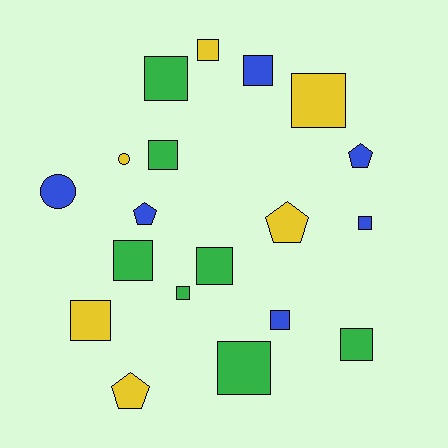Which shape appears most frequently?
Square, with 13 objects.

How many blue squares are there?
There are 3 blue squares.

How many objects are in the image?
There are 19 objects.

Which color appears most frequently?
Green, with 7 objects.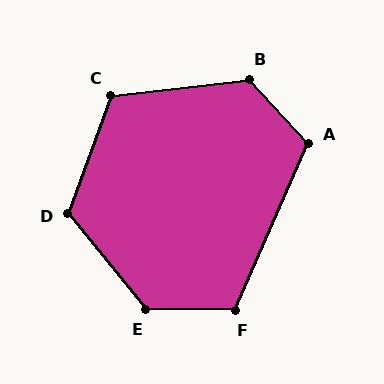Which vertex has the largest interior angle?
E, at approximately 130 degrees.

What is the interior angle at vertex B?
Approximately 126 degrees (obtuse).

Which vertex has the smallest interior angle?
F, at approximately 113 degrees.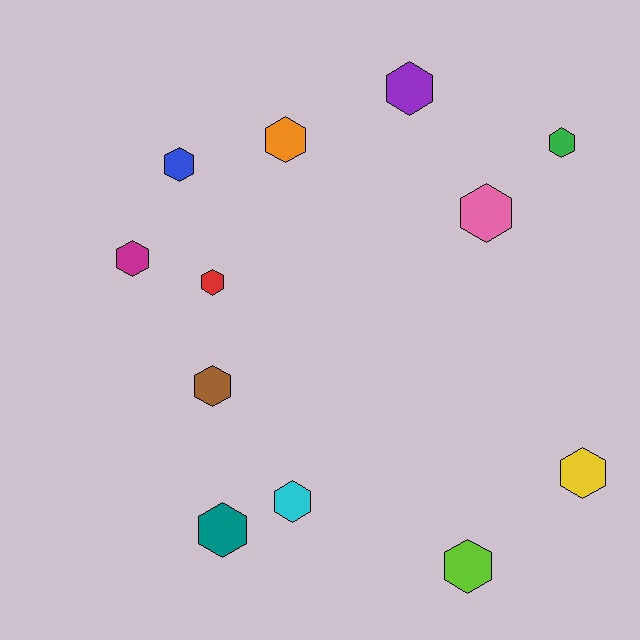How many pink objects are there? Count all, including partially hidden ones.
There is 1 pink object.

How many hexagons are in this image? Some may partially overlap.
There are 12 hexagons.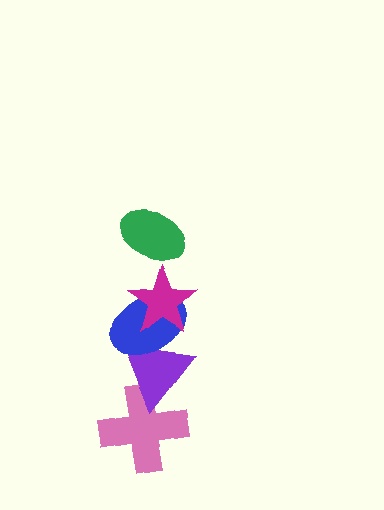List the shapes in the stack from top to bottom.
From top to bottom: the green ellipse, the magenta star, the blue ellipse, the purple triangle, the pink cross.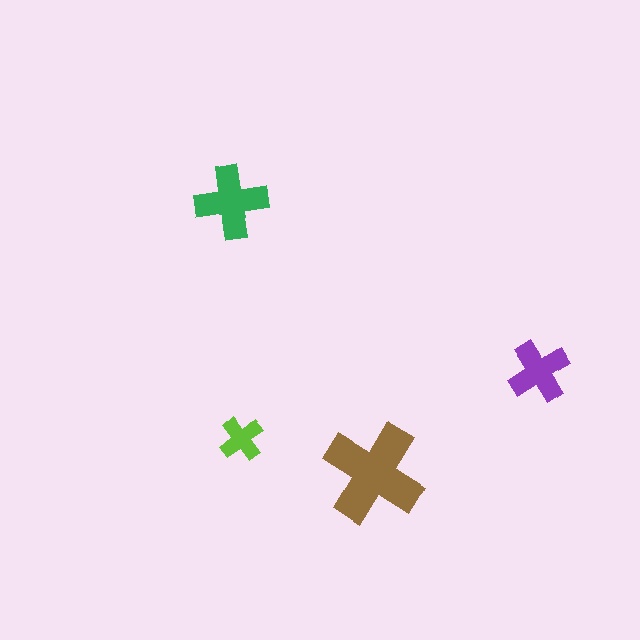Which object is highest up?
The green cross is topmost.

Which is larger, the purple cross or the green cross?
The green one.